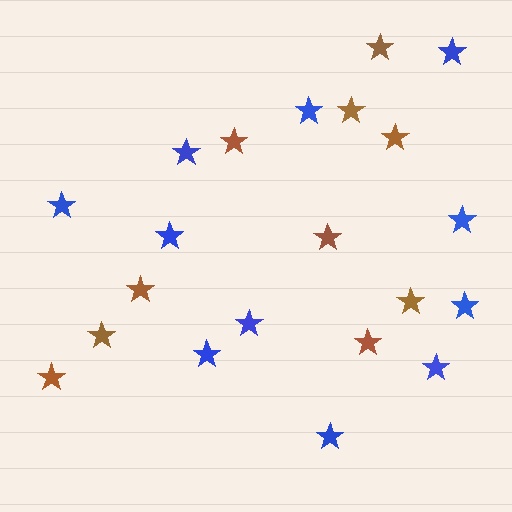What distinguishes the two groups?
There are 2 groups: one group of brown stars (10) and one group of blue stars (11).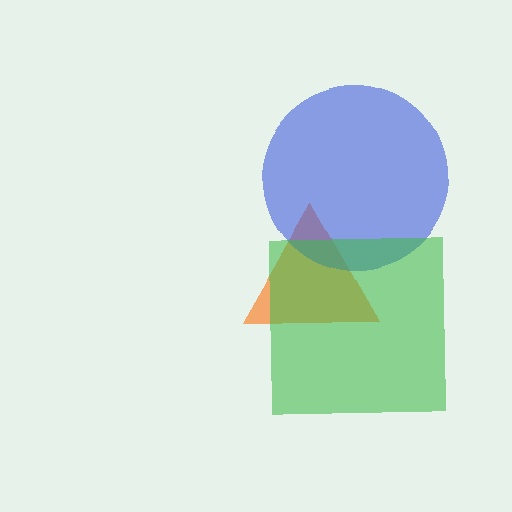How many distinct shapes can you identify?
There are 3 distinct shapes: an orange triangle, a blue circle, a green square.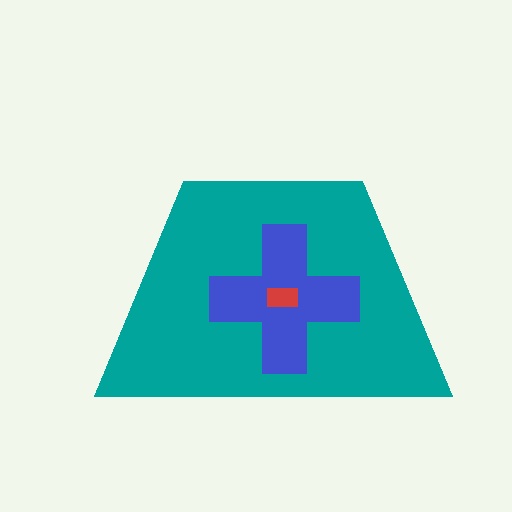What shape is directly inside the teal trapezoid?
The blue cross.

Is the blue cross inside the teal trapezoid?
Yes.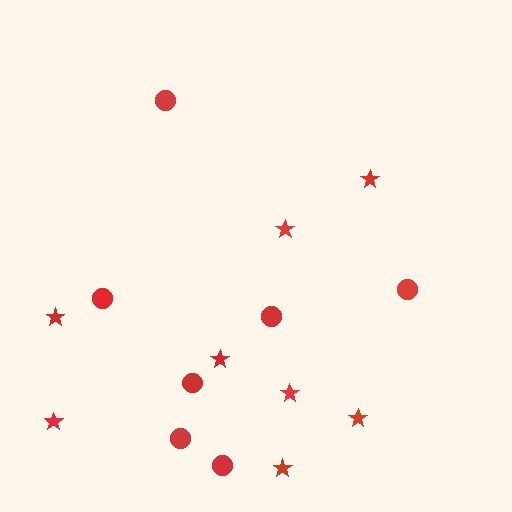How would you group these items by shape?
There are 2 groups: one group of circles (7) and one group of stars (8).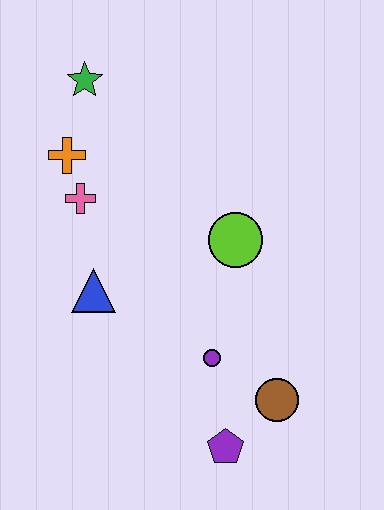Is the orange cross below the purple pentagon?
No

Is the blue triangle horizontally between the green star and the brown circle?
Yes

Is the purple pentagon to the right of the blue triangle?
Yes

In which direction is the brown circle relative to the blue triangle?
The brown circle is to the right of the blue triangle.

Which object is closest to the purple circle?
The brown circle is closest to the purple circle.